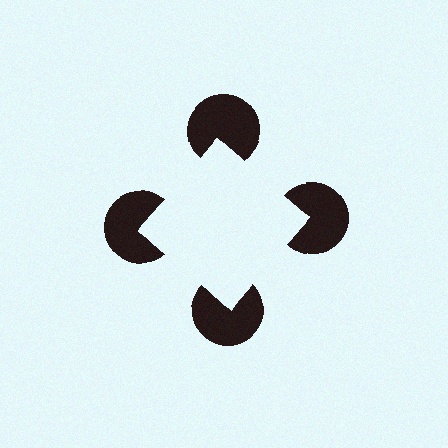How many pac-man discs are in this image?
There are 4 — one at each vertex of the illusory square.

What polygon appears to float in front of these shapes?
An illusory square — its edges are inferred from the aligned wedge cuts in the pac-man discs, not physically drawn.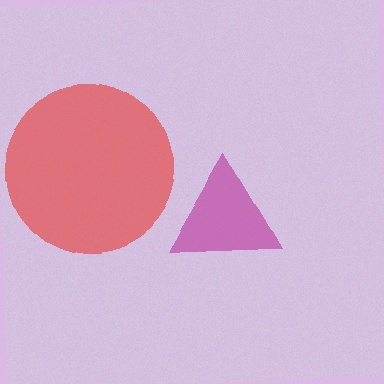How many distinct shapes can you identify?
There are 2 distinct shapes: a magenta triangle, a red circle.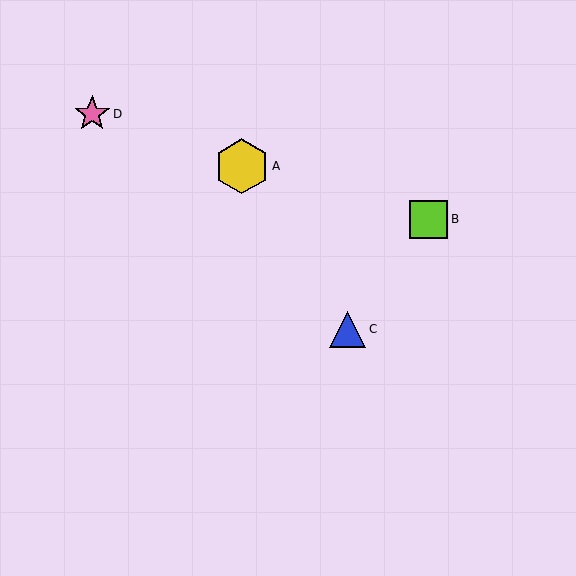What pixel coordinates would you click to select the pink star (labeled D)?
Click at (92, 114) to select the pink star D.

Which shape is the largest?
The yellow hexagon (labeled A) is the largest.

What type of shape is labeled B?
Shape B is a lime square.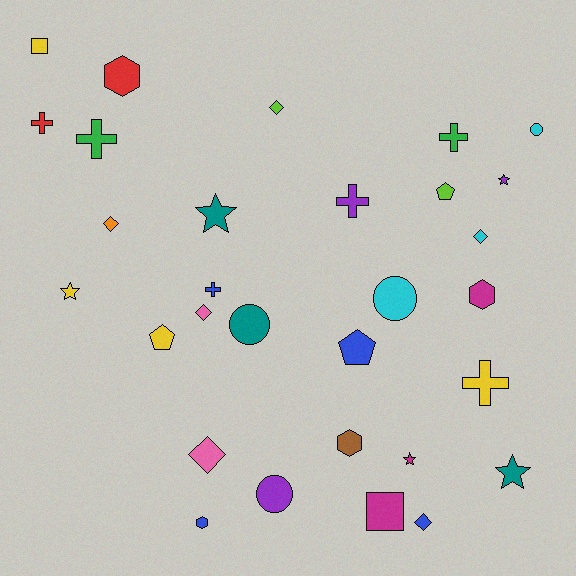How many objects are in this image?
There are 30 objects.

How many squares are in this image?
There are 2 squares.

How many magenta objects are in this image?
There are 3 magenta objects.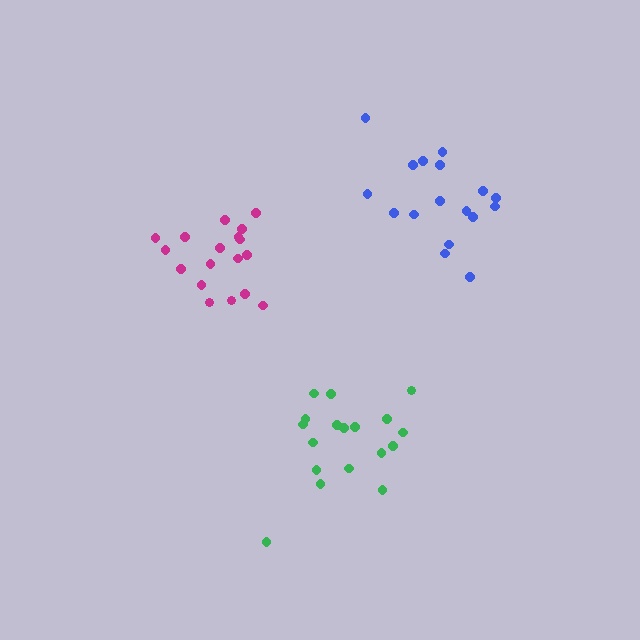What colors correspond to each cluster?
The clusters are colored: magenta, green, blue.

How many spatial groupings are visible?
There are 3 spatial groupings.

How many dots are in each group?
Group 1: 18 dots, Group 2: 18 dots, Group 3: 17 dots (53 total).